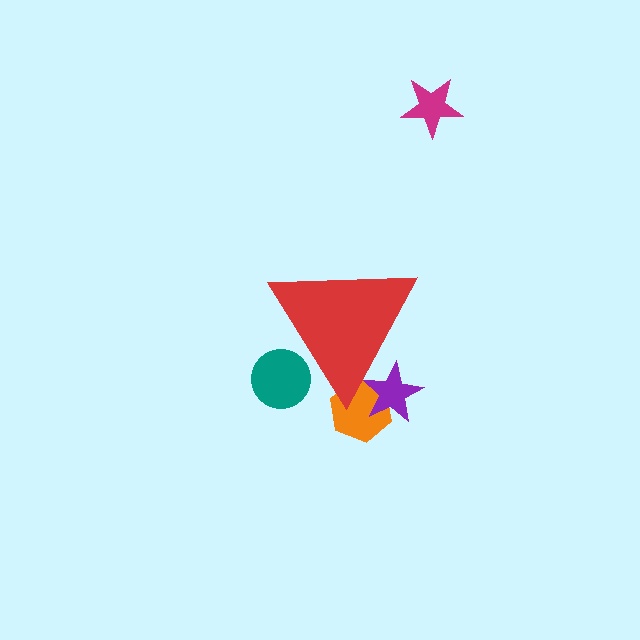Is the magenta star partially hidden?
No, the magenta star is fully visible.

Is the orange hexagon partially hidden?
Yes, the orange hexagon is partially hidden behind the red triangle.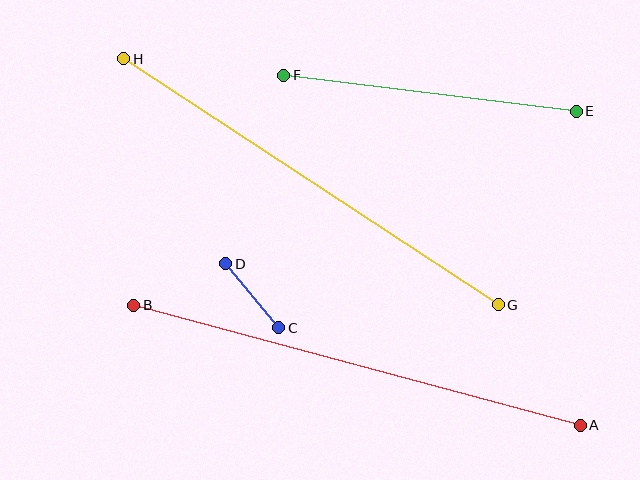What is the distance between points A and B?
The distance is approximately 462 pixels.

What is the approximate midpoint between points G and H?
The midpoint is at approximately (311, 182) pixels.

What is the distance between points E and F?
The distance is approximately 295 pixels.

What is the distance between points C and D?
The distance is approximately 83 pixels.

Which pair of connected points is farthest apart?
Points A and B are farthest apart.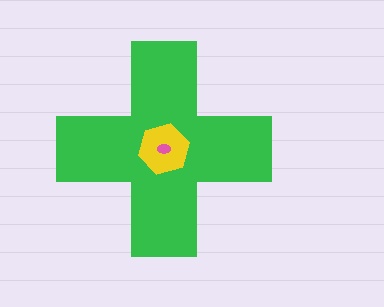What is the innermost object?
The pink ellipse.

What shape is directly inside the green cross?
The yellow hexagon.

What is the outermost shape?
The green cross.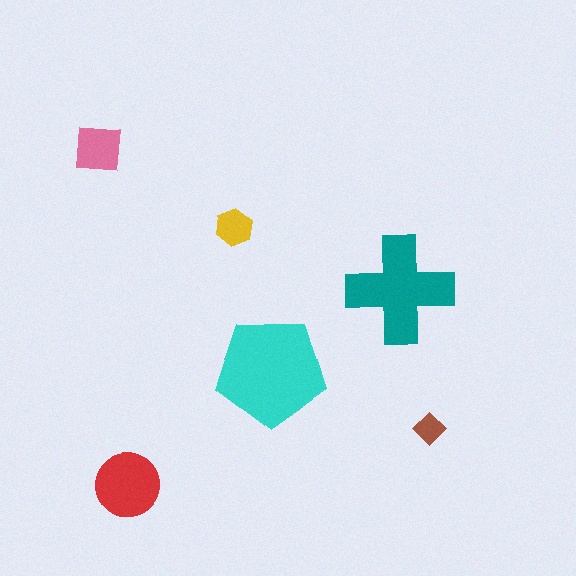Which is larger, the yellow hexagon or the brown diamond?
The yellow hexagon.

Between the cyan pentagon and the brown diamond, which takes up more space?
The cyan pentagon.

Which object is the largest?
The cyan pentagon.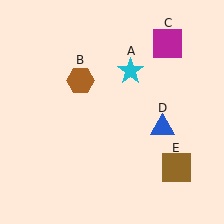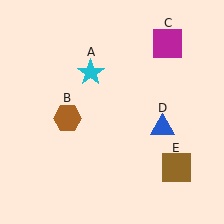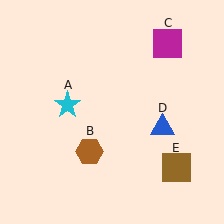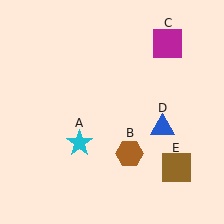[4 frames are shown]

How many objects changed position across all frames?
2 objects changed position: cyan star (object A), brown hexagon (object B).